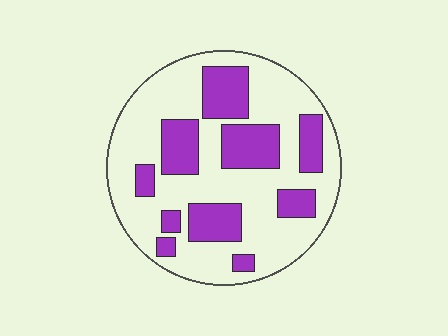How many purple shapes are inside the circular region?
10.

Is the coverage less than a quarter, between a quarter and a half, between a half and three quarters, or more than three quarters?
Between a quarter and a half.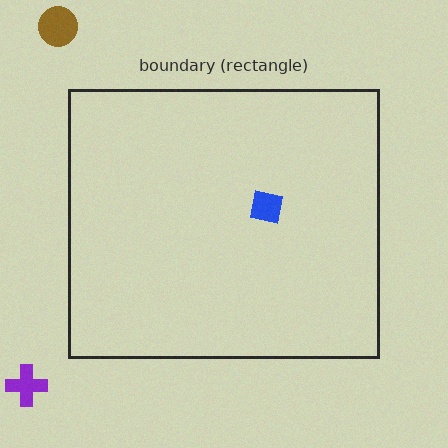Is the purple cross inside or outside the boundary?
Outside.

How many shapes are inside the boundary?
1 inside, 2 outside.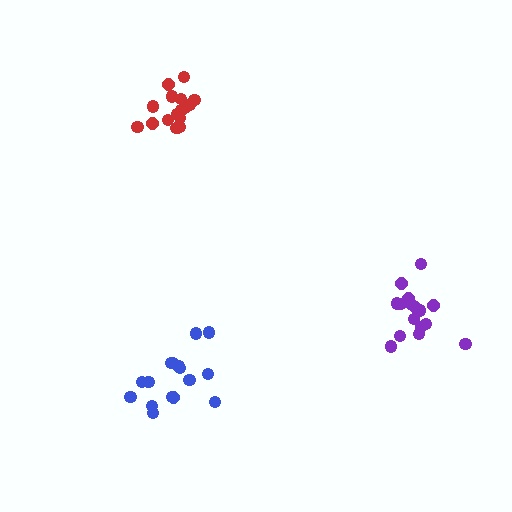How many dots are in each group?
Group 1: 16 dots, Group 2: 17 dots, Group 3: 17 dots (50 total).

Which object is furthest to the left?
The blue cluster is leftmost.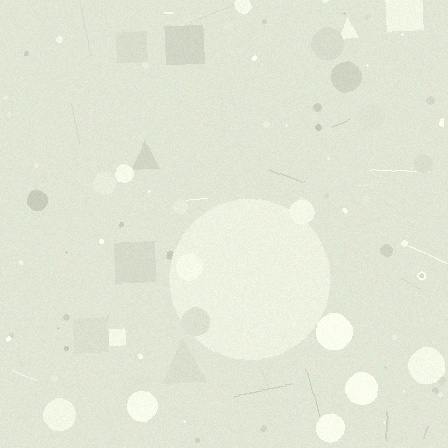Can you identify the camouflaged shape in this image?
The camouflaged shape is a circle.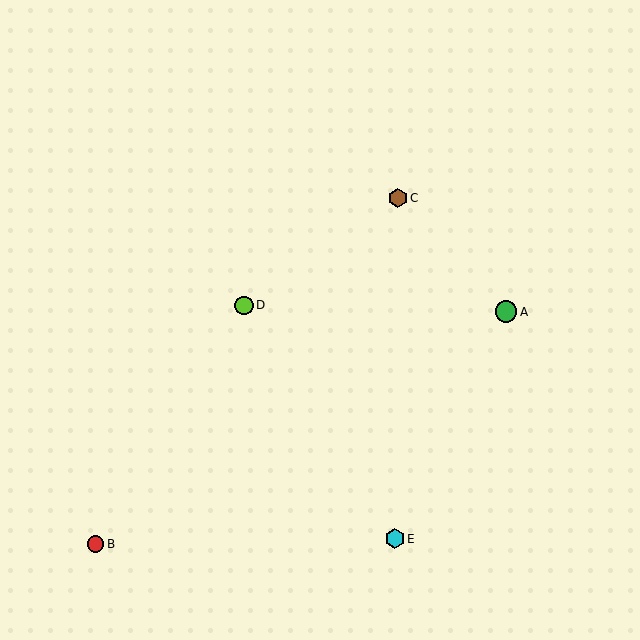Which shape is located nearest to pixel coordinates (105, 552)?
The red circle (labeled B) at (95, 544) is nearest to that location.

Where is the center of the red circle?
The center of the red circle is at (95, 544).